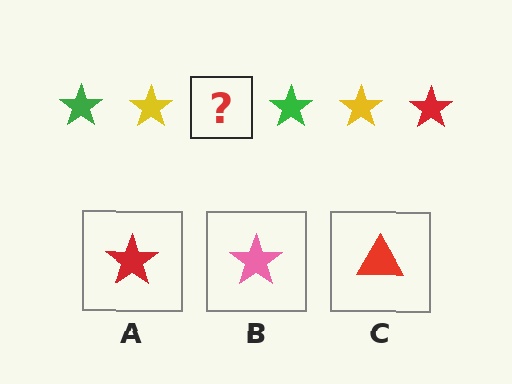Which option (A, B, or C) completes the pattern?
A.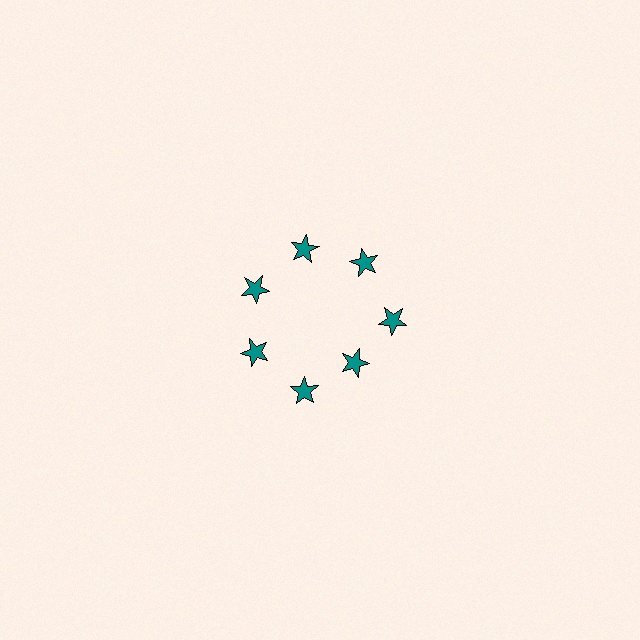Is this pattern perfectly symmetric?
No. The 7 teal stars are arranged in a ring, but one element near the 5 o'clock position is pulled inward toward the center, breaking the 7-fold rotational symmetry.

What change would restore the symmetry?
The symmetry would be restored by moving it outward, back onto the ring so that all 7 stars sit at equal angles and equal distance from the center.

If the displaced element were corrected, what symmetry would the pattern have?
It would have 7-fold rotational symmetry — the pattern would map onto itself every 51 degrees.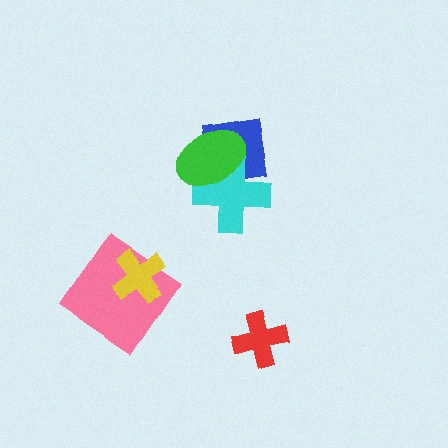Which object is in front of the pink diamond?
The yellow cross is in front of the pink diamond.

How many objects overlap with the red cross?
0 objects overlap with the red cross.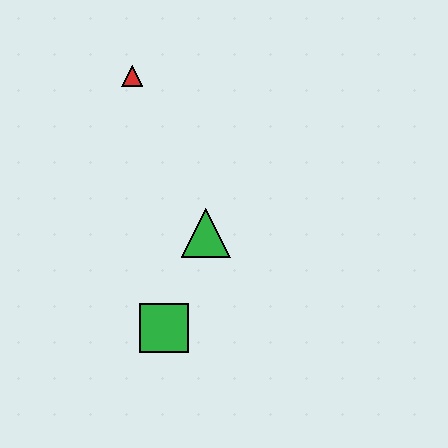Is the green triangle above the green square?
Yes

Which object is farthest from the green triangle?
The red triangle is farthest from the green triangle.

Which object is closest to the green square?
The green triangle is closest to the green square.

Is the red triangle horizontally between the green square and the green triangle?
No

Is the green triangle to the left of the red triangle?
No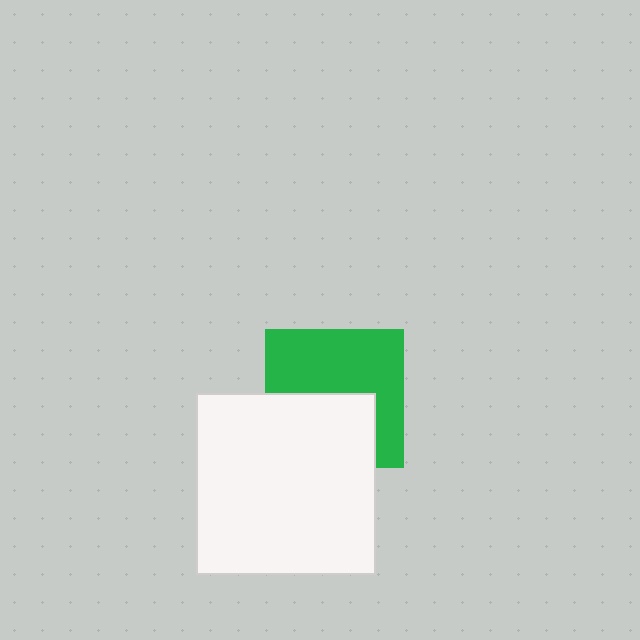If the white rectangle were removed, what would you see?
You would see the complete green square.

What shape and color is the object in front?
The object in front is a white rectangle.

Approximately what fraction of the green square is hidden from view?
Roughly 43% of the green square is hidden behind the white rectangle.